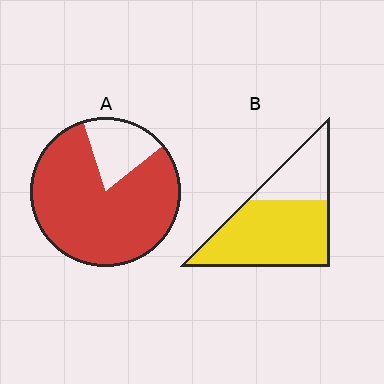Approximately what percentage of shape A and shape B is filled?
A is approximately 80% and B is approximately 70%.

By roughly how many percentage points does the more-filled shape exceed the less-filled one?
By roughly 10 percentage points (A over B).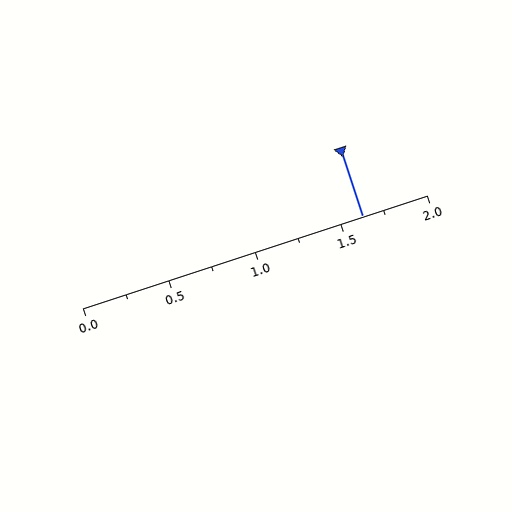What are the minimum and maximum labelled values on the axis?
The axis runs from 0.0 to 2.0.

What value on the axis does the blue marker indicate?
The marker indicates approximately 1.62.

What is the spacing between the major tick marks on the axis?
The major ticks are spaced 0.5 apart.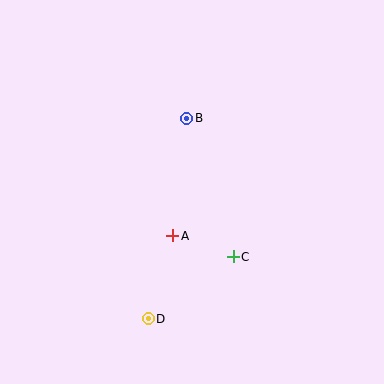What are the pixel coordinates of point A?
Point A is at (173, 236).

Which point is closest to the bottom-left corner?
Point D is closest to the bottom-left corner.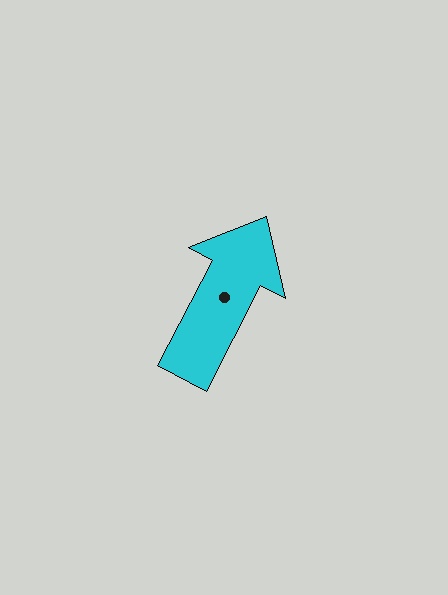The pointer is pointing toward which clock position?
Roughly 1 o'clock.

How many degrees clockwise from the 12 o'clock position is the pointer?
Approximately 28 degrees.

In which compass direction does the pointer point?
Northeast.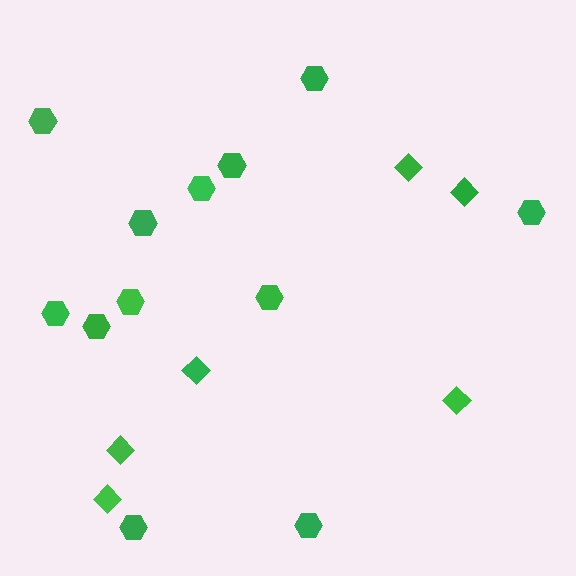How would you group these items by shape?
There are 2 groups: one group of diamonds (6) and one group of hexagons (12).